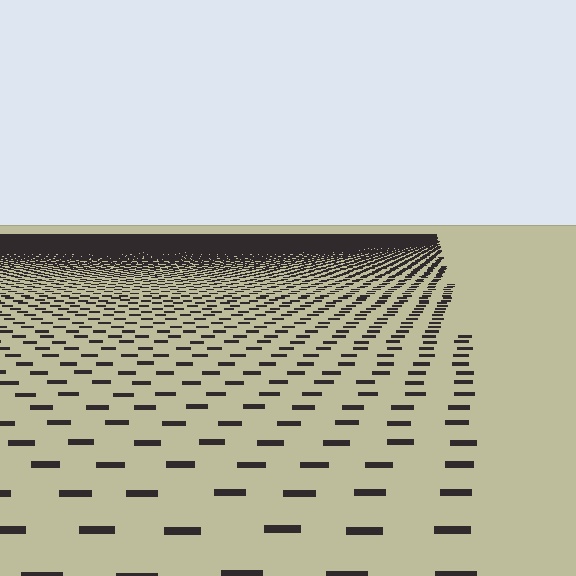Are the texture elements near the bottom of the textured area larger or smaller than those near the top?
Larger. Near the bottom, elements are closer to the viewer and appear at a bigger on-screen size.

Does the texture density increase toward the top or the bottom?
Density increases toward the top.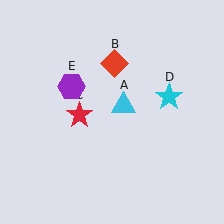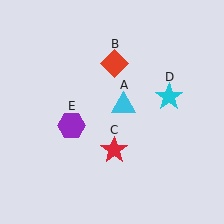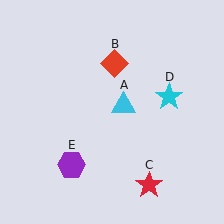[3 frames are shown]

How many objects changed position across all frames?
2 objects changed position: red star (object C), purple hexagon (object E).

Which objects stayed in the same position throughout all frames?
Cyan triangle (object A) and red diamond (object B) and cyan star (object D) remained stationary.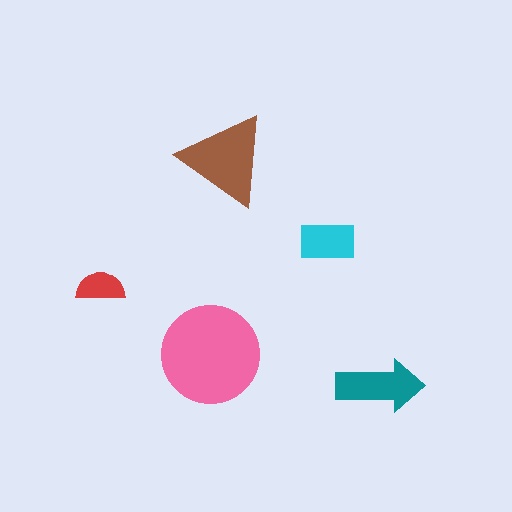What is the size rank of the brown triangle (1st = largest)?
2nd.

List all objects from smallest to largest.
The red semicircle, the cyan rectangle, the teal arrow, the brown triangle, the pink circle.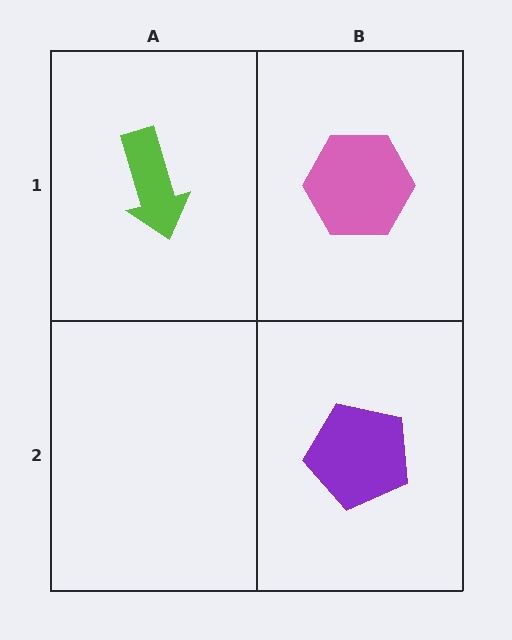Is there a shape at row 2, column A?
No, that cell is empty.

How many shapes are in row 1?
2 shapes.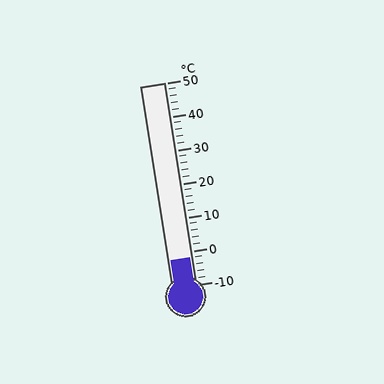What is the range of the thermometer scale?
The thermometer scale ranges from -10°C to 50°C.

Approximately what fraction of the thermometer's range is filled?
The thermometer is filled to approximately 15% of its range.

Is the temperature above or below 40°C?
The temperature is below 40°C.